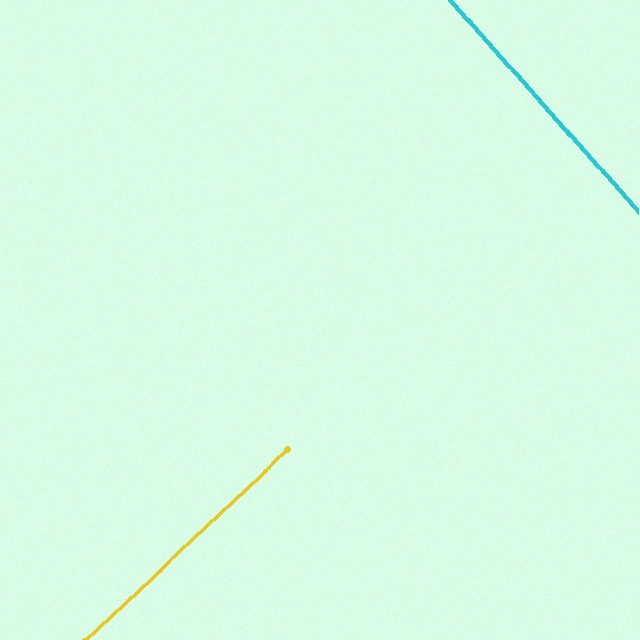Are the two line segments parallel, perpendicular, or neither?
Perpendicular — they meet at approximately 88°.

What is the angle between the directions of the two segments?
Approximately 88 degrees.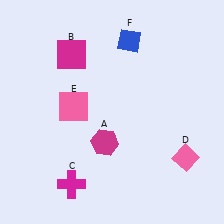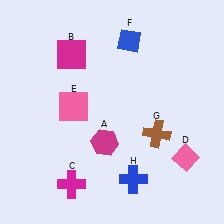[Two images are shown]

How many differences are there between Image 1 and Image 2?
There are 2 differences between the two images.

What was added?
A brown cross (G), a blue cross (H) were added in Image 2.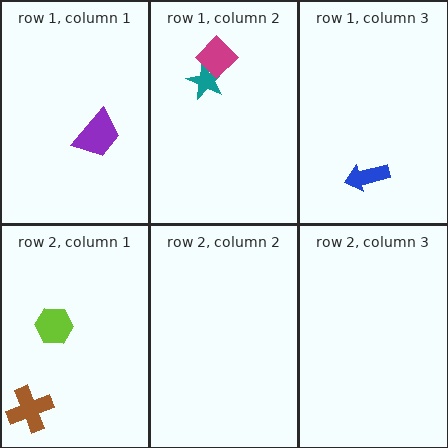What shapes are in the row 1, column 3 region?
The blue arrow.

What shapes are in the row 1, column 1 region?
The purple trapezoid.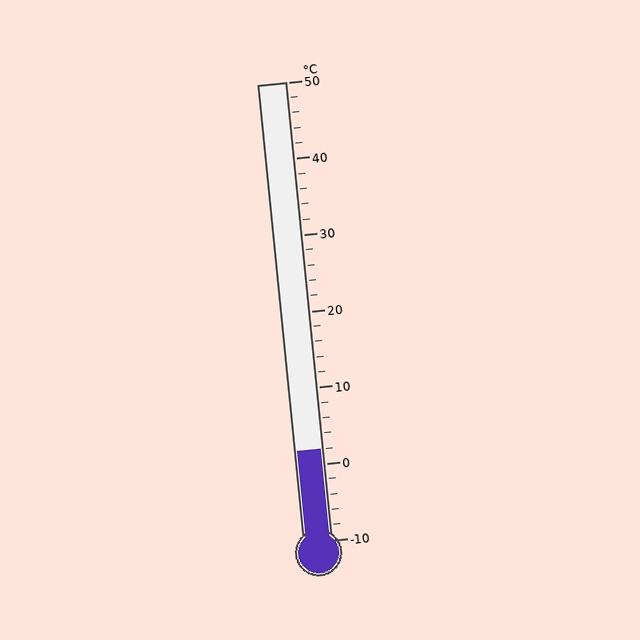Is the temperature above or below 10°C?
The temperature is below 10°C.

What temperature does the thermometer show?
The thermometer shows approximately 2°C.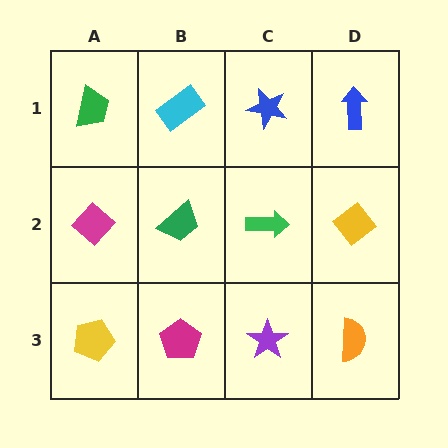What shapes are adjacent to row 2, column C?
A blue star (row 1, column C), a purple star (row 3, column C), a green trapezoid (row 2, column B), a yellow diamond (row 2, column D).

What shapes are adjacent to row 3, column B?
A green trapezoid (row 2, column B), a yellow pentagon (row 3, column A), a purple star (row 3, column C).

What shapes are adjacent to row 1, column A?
A magenta diamond (row 2, column A), a cyan rectangle (row 1, column B).